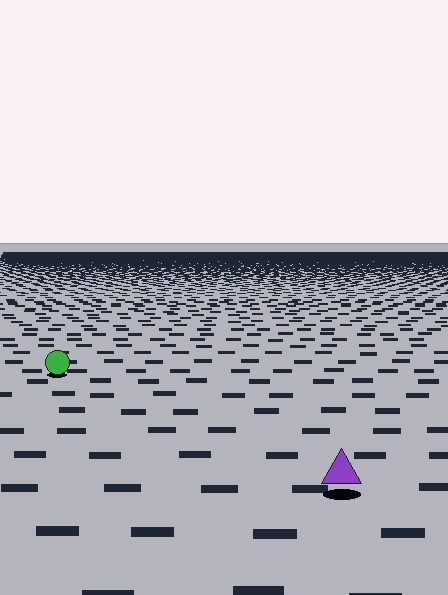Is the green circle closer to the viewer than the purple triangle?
No. The purple triangle is closer — you can tell from the texture gradient: the ground texture is coarser near it.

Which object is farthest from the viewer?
The green circle is farthest from the viewer. It appears smaller and the ground texture around it is denser.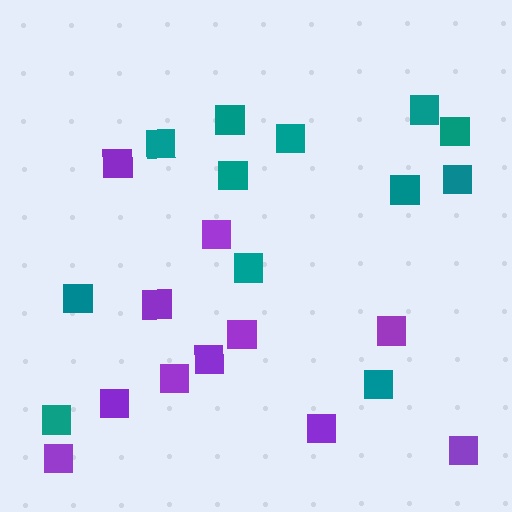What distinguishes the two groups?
There are 2 groups: one group of teal squares (12) and one group of purple squares (11).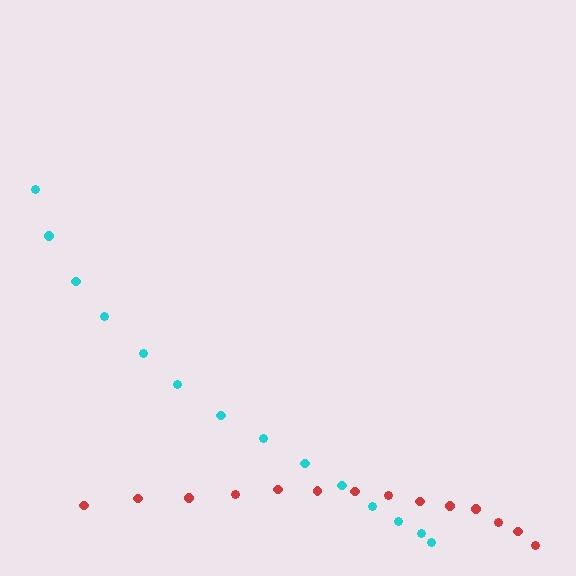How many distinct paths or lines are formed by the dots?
There are 2 distinct paths.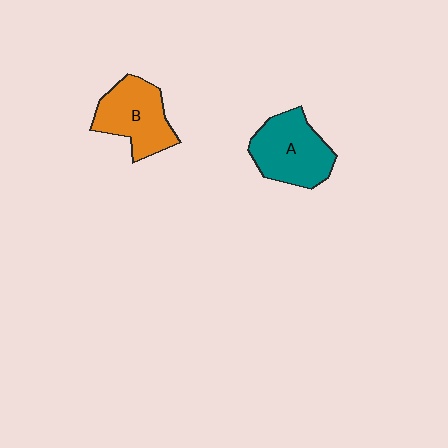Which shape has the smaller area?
Shape B (orange).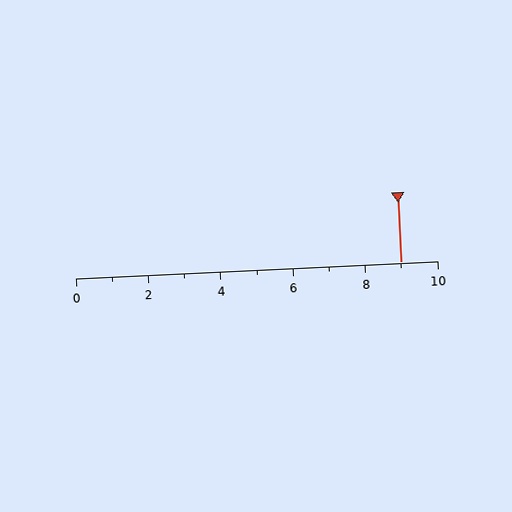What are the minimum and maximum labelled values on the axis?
The axis runs from 0 to 10.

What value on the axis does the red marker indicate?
The marker indicates approximately 9.